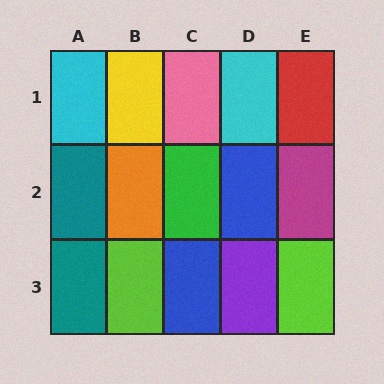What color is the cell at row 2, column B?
Orange.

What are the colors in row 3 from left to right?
Teal, lime, blue, purple, lime.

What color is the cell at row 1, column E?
Red.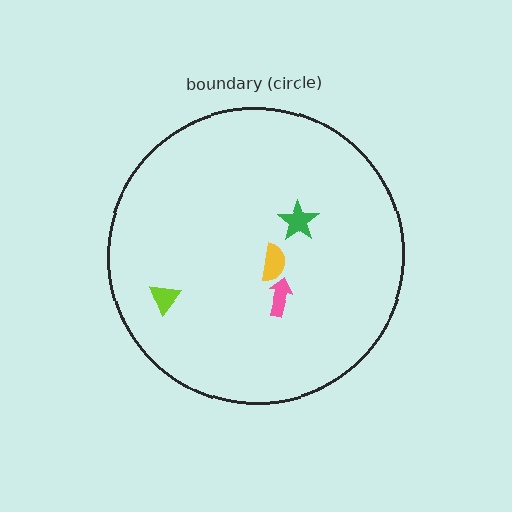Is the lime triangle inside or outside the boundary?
Inside.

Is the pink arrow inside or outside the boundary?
Inside.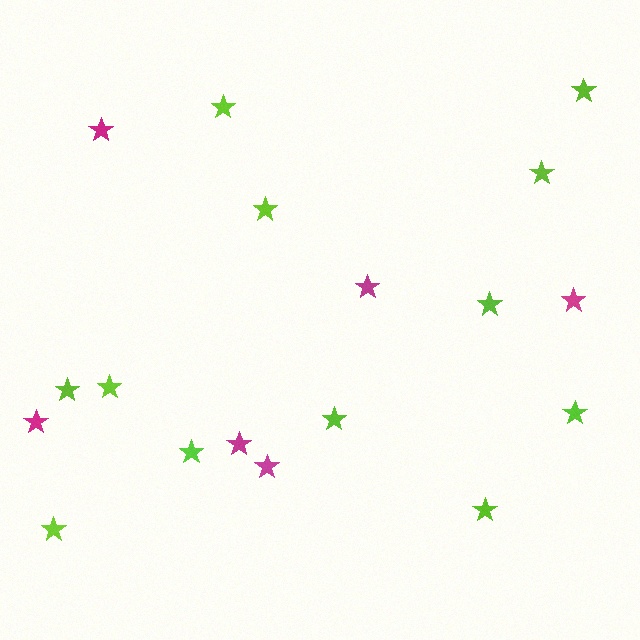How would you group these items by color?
There are 2 groups: one group of lime stars (12) and one group of magenta stars (6).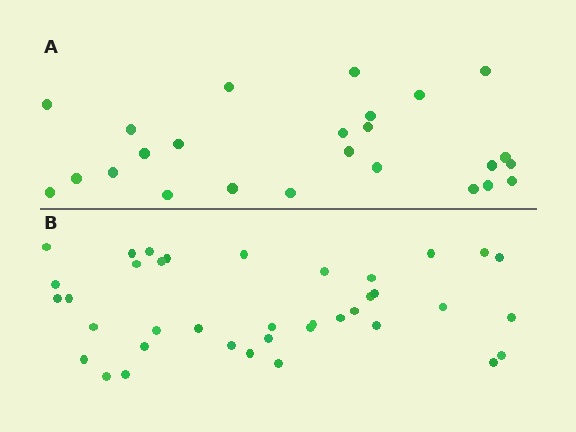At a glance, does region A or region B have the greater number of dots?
Region B (the bottom region) has more dots.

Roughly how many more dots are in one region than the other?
Region B has approximately 15 more dots than region A.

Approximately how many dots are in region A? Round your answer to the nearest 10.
About 20 dots. (The exact count is 25, which rounds to 20.)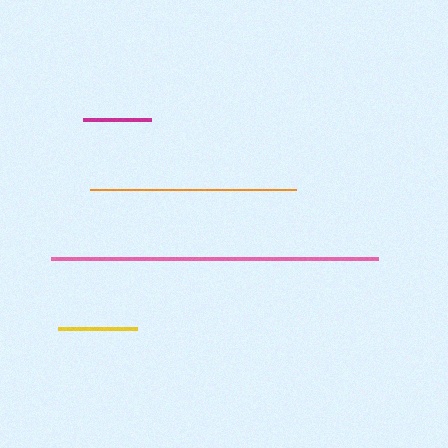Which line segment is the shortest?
The magenta line is the shortest at approximately 68 pixels.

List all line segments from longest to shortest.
From longest to shortest: pink, orange, yellow, magenta.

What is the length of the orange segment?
The orange segment is approximately 205 pixels long.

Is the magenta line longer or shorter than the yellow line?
The yellow line is longer than the magenta line.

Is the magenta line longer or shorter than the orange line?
The orange line is longer than the magenta line.